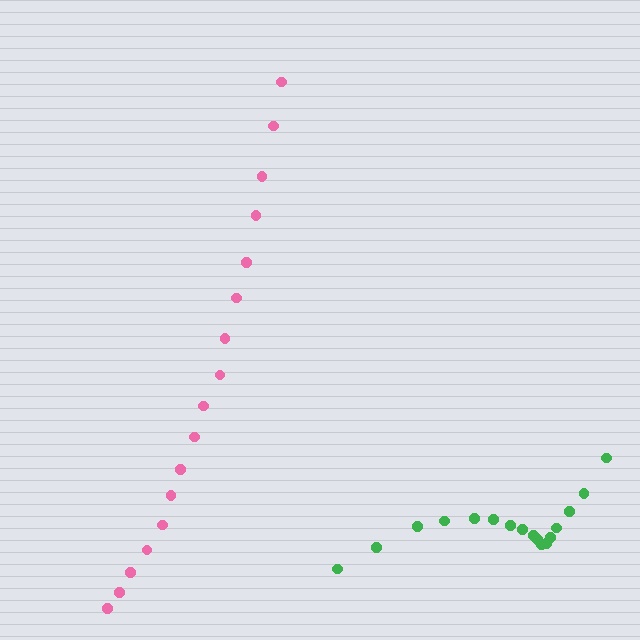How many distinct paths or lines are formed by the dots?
There are 2 distinct paths.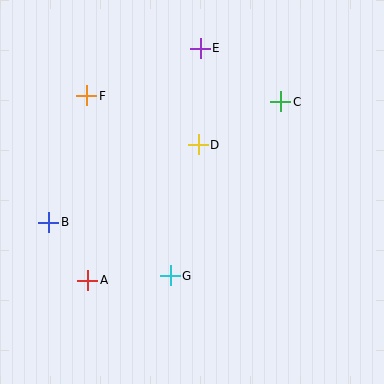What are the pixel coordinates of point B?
Point B is at (49, 222).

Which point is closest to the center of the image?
Point D at (198, 145) is closest to the center.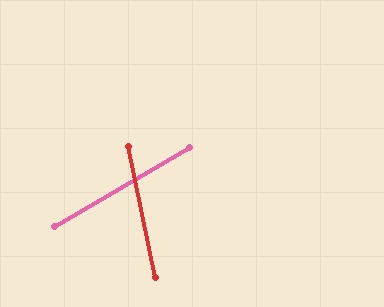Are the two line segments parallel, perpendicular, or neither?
Neither parallel nor perpendicular — they differ by about 71°.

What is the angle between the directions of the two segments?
Approximately 71 degrees.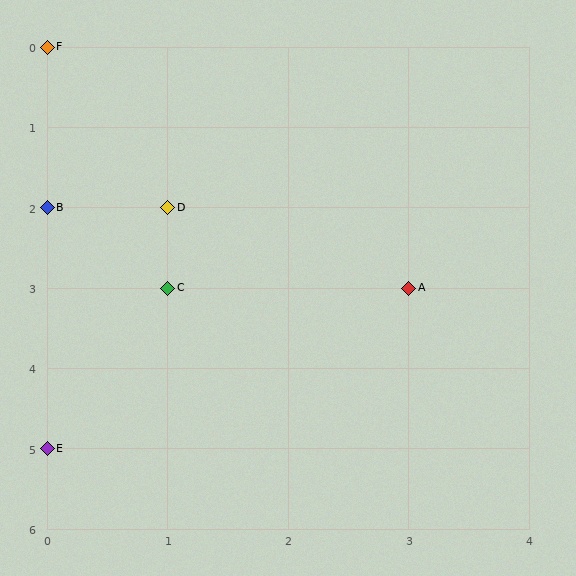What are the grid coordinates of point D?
Point D is at grid coordinates (1, 2).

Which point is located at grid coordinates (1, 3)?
Point C is at (1, 3).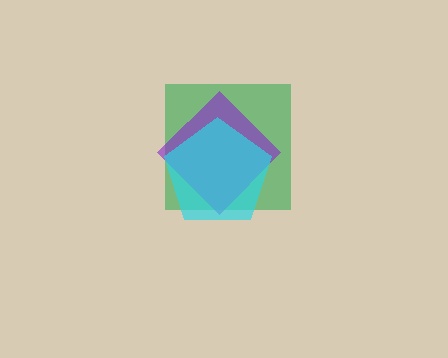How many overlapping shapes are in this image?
There are 3 overlapping shapes in the image.